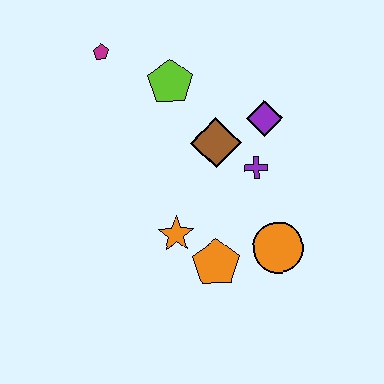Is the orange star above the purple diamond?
No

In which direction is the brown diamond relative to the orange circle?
The brown diamond is above the orange circle.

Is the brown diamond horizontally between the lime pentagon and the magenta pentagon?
No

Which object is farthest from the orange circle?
The magenta pentagon is farthest from the orange circle.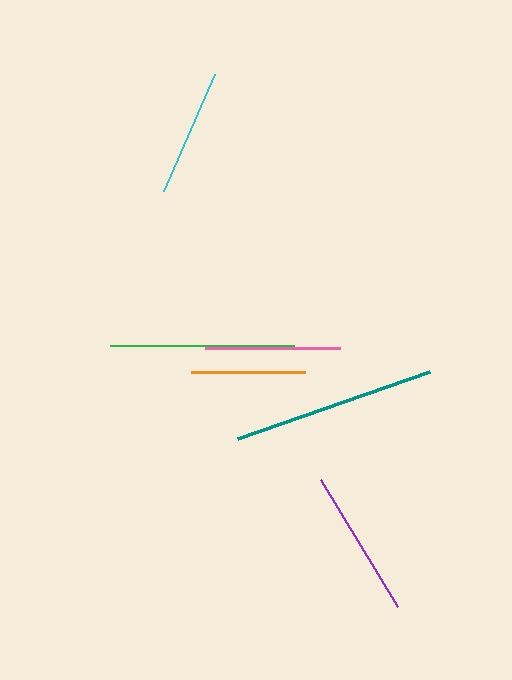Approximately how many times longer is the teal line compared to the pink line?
The teal line is approximately 1.5 times the length of the pink line.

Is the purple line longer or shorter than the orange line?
The purple line is longer than the orange line.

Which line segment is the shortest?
The orange line is the shortest at approximately 114 pixels.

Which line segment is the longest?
The teal line is the longest at approximately 203 pixels.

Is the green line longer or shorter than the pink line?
The green line is longer than the pink line.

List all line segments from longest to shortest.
From longest to shortest: teal, green, purple, pink, cyan, orange.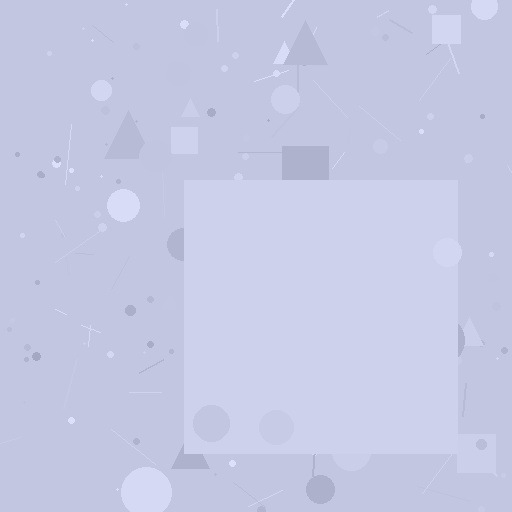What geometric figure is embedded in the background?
A square is embedded in the background.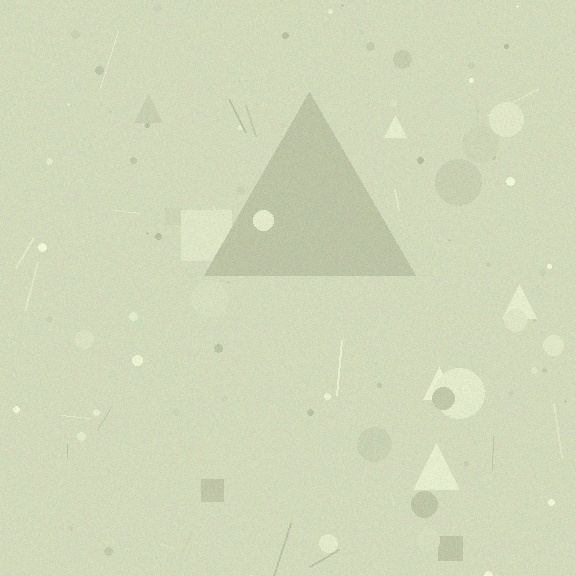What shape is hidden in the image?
A triangle is hidden in the image.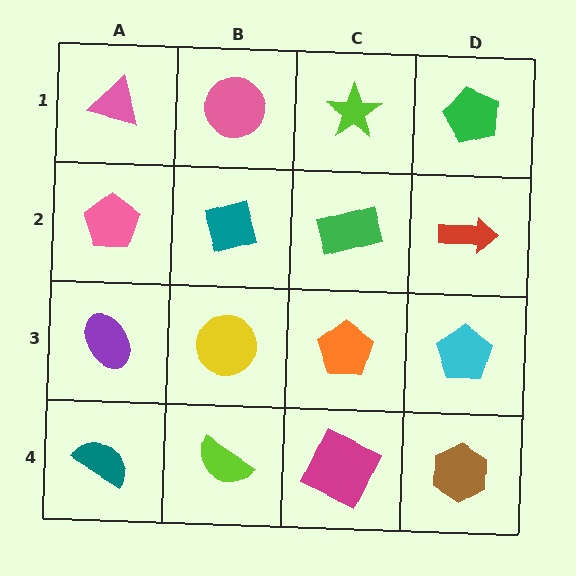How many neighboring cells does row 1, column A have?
2.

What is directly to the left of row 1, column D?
A lime star.